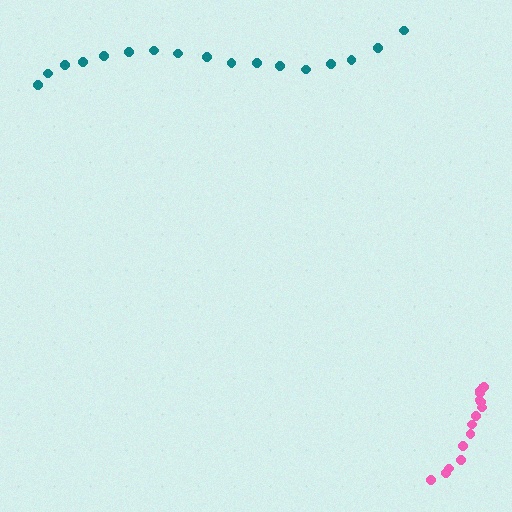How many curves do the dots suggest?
There are 2 distinct paths.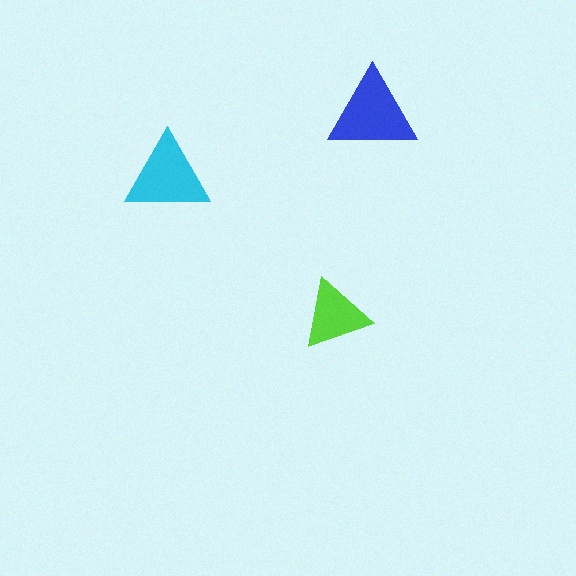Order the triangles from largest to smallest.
the blue one, the cyan one, the lime one.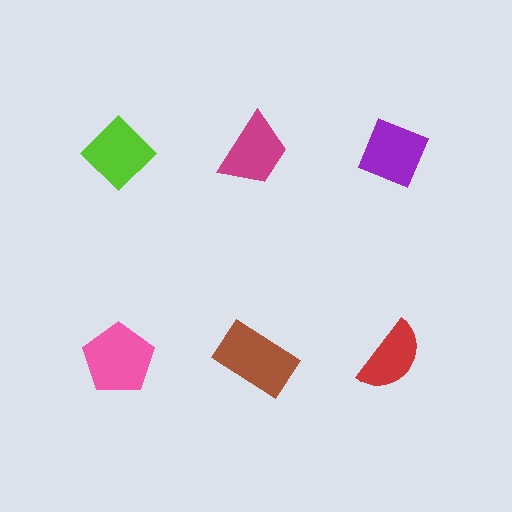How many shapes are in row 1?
3 shapes.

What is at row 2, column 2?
A brown rectangle.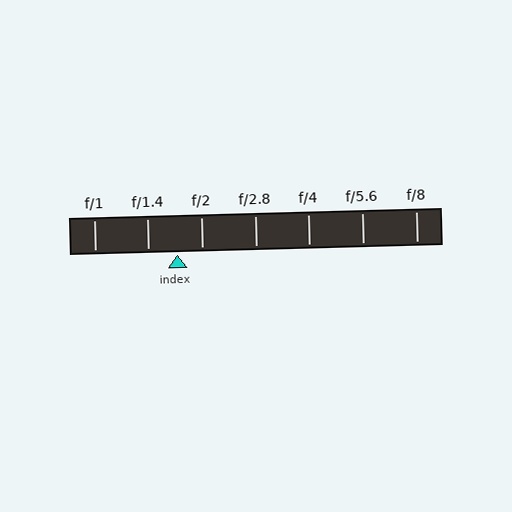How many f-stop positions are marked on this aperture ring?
There are 7 f-stop positions marked.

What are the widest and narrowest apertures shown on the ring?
The widest aperture shown is f/1 and the narrowest is f/8.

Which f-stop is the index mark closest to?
The index mark is closest to f/2.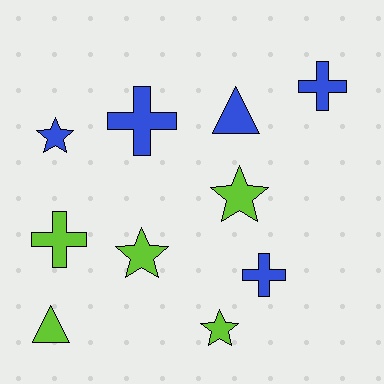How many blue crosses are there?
There are 3 blue crosses.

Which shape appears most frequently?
Star, with 4 objects.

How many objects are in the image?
There are 10 objects.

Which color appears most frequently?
Lime, with 5 objects.